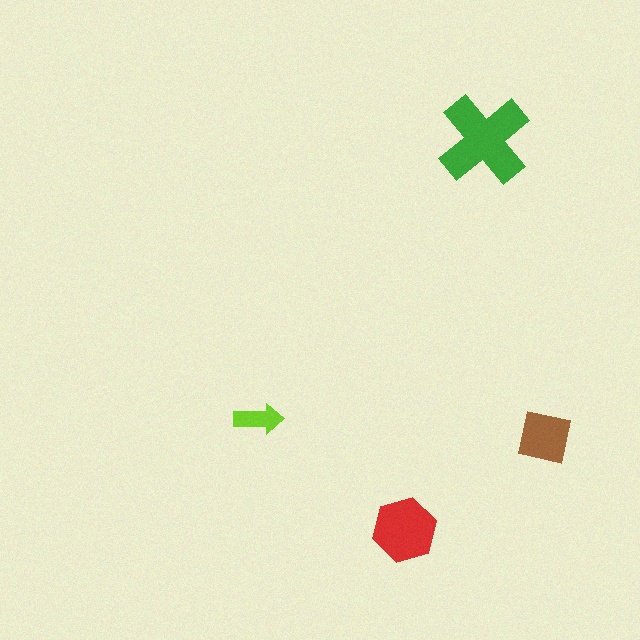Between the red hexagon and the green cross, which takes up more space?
The green cross.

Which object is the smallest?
The lime arrow.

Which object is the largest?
The green cross.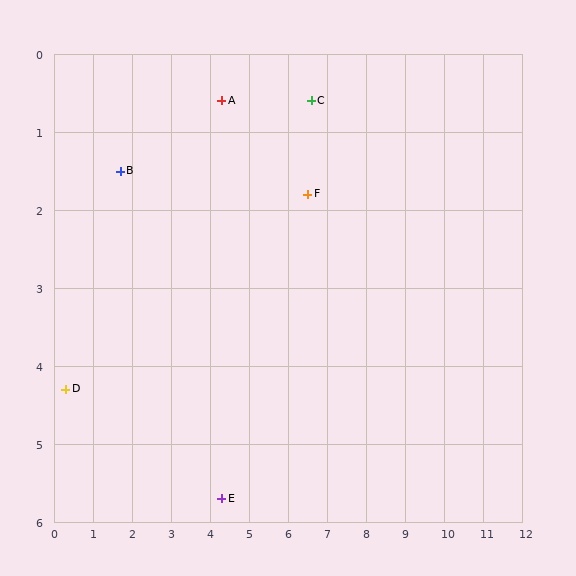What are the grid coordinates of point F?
Point F is at approximately (6.5, 1.8).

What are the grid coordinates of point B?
Point B is at approximately (1.7, 1.5).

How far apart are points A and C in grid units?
Points A and C are about 2.3 grid units apart.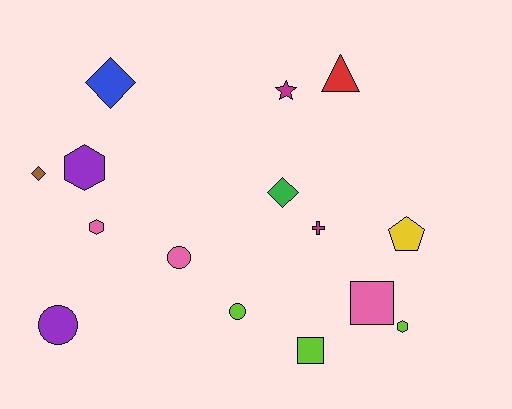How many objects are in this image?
There are 15 objects.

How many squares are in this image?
There are 2 squares.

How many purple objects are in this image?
There are 2 purple objects.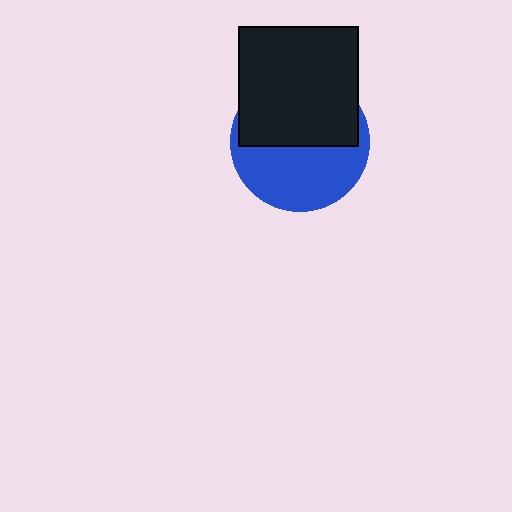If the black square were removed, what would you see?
You would see the complete blue circle.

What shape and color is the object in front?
The object in front is a black square.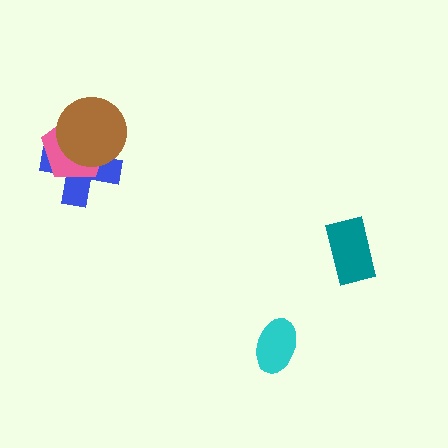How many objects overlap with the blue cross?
2 objects overlap with the blue cross.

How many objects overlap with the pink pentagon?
2 objects overlap with the pink pentagon.